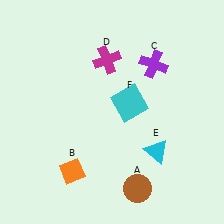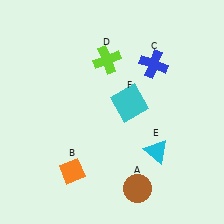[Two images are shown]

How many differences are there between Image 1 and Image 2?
There are 2 differences between the two images.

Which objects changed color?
C changed from purple to blue. D changed from magenta to lime.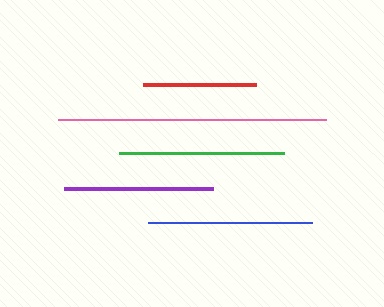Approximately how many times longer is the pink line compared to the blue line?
The pink line is approximately 1.6 times the length of the blue line.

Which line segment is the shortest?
The red line is the shortest at approximately 113 pixels.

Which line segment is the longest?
The pink line is the longest at approximately 268 pixels.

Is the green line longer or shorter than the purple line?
The green line is longer than the purple line.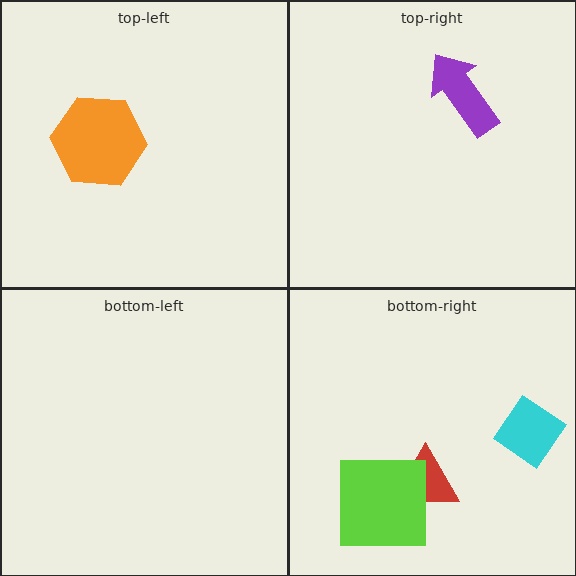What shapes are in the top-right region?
The purple arrow.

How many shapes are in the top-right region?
1.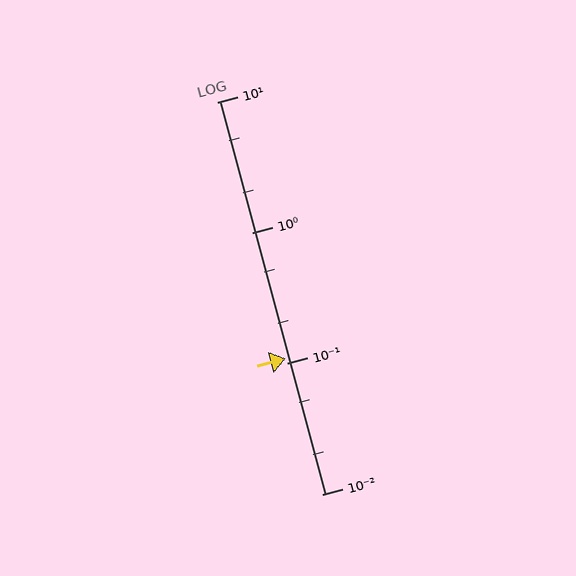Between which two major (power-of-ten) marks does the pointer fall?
The pointer is between 0.1 and 1.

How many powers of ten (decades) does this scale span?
The scale spans 3 decades, from 0.01 to 10.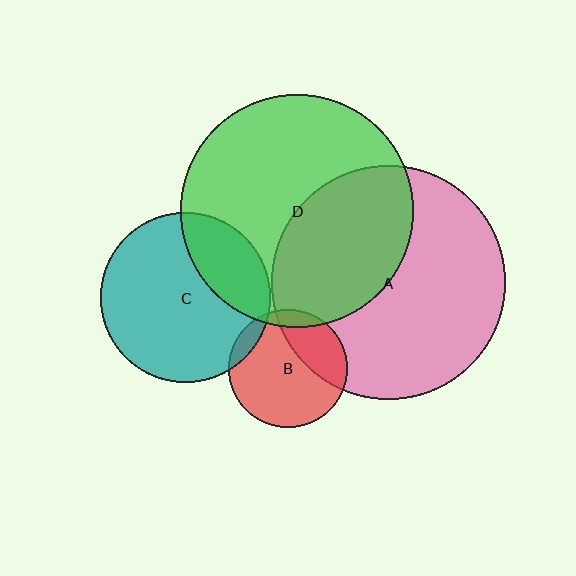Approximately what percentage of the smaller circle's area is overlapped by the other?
Approximately 40%.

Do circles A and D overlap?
Yes.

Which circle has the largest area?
Circle A (pink).